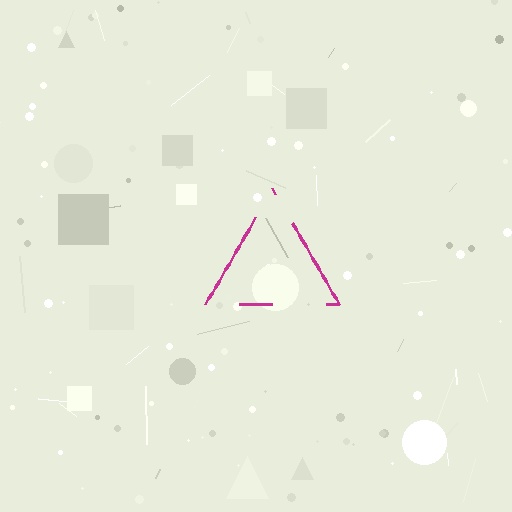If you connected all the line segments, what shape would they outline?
They would outline a triangle.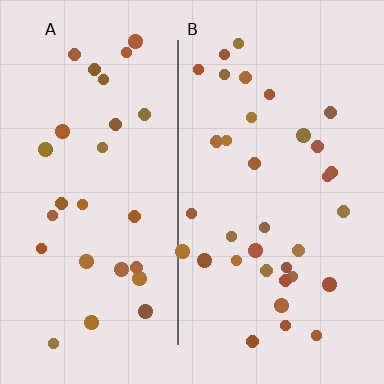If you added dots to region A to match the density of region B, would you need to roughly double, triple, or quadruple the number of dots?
Approximately double.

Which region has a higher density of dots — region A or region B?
B (the right).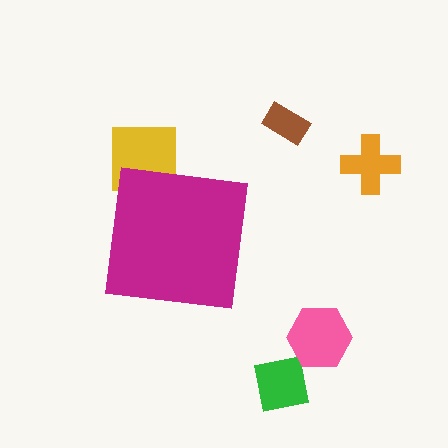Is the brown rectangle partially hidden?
No, the brown rectangle is fully visible.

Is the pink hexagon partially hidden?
No, the pink hexagon is fully visible.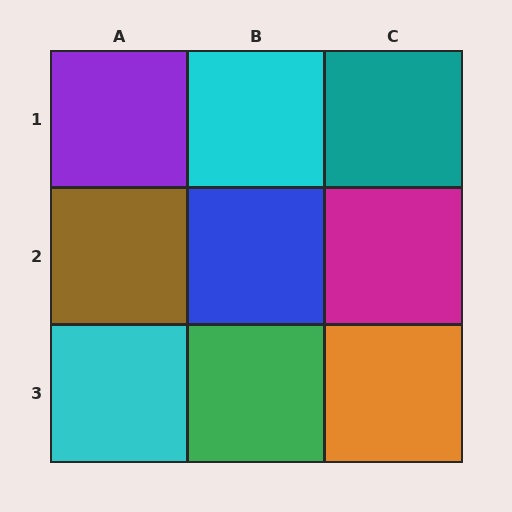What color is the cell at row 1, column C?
Teal.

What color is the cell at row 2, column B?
Blue.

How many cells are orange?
1 cell is orange.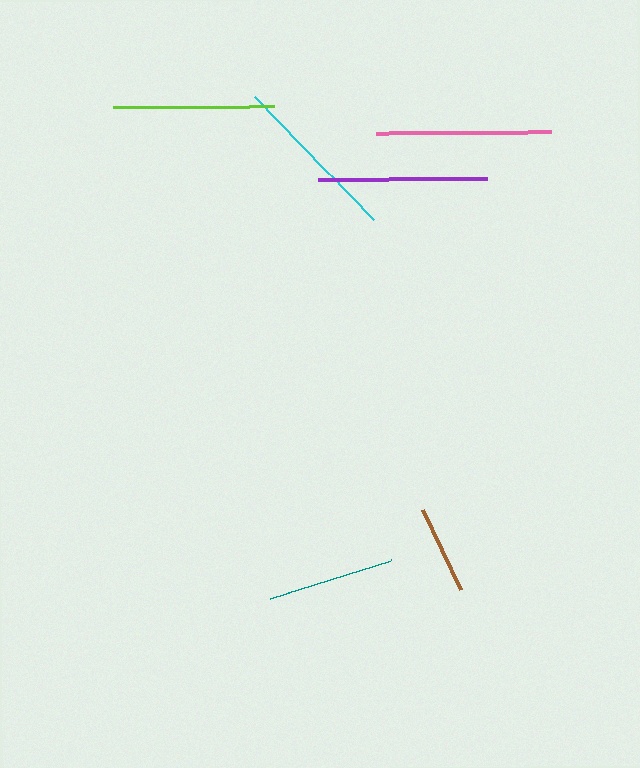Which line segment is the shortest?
The brown line is the shortest at approximately 89 pixels.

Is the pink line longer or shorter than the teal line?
The pink line is longer than the teal line.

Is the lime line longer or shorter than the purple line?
The purple line is longer than the lime line.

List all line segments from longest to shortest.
From longest to shortest: pink, cyan, purple, lime, teal, brown.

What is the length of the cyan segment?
The cyan segment is approximately 171 pixels long.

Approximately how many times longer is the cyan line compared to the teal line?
The cyan line is approximately 1.3 times the length of the teal line.